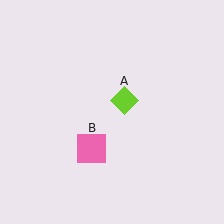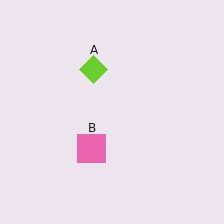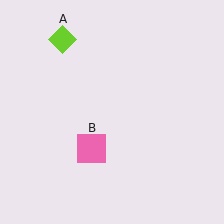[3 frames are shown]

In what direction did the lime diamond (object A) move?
The lime diamond (object A) moved up and to the left.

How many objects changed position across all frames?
1 object changed position: lime diamond (object A).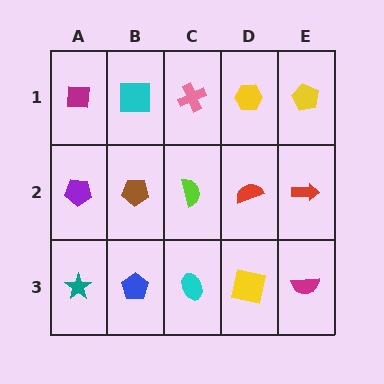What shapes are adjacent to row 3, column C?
A lime semicircle (row 2, column C), a blue pentagon (row 3, column B), a yellow square (row 3, column D).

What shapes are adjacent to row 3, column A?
A purple pentagon (row 2, column A), a blue pentagon (row 3, column B).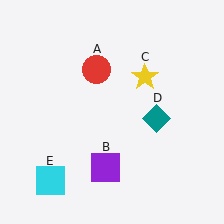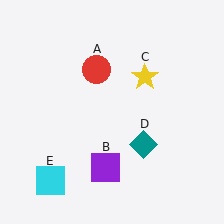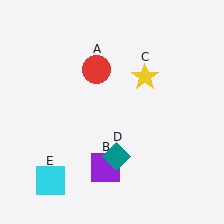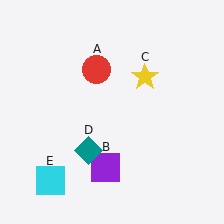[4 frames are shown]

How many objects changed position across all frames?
1 object changed position: teal diamond (object D).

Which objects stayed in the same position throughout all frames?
Red circle (object A) and purple square (object B) and yellow star (object C) and cyan square (object E) remained stationary.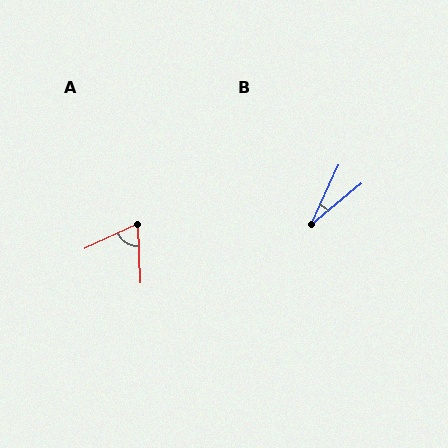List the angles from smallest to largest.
B (26°), A (68°).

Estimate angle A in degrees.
Approximately 68 degrees.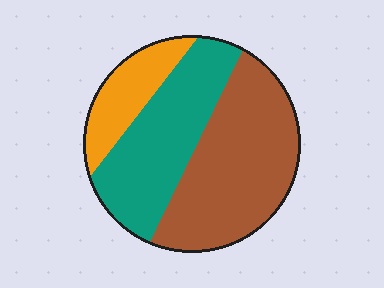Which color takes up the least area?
Orange, at roughly 15%.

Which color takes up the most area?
Brown, at roughly 45%.